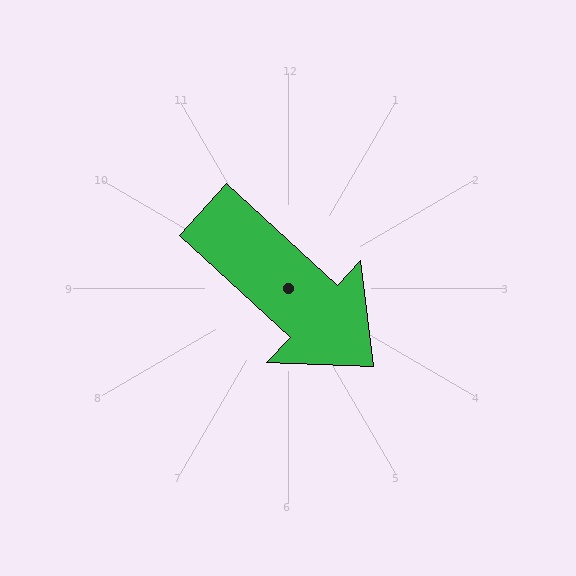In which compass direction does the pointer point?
Southeast.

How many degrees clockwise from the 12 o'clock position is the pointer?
Approximately 133 degrees.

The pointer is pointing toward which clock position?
Roughly 4 o'clock.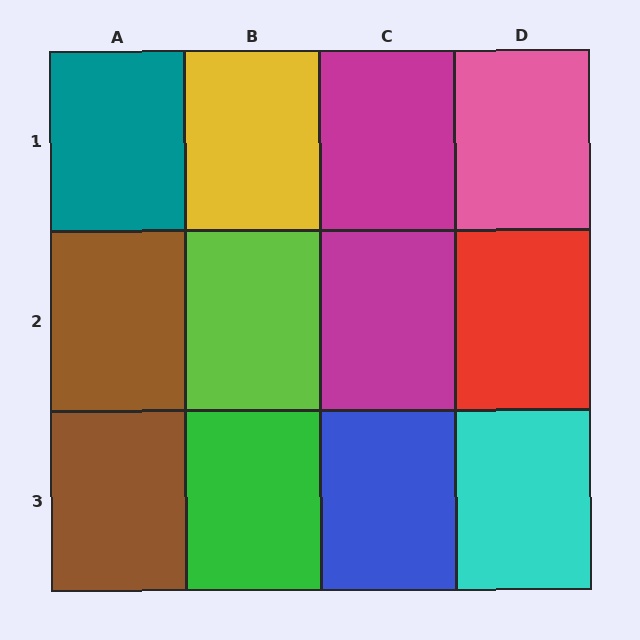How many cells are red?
1 cell is red.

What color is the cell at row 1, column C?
Magenta.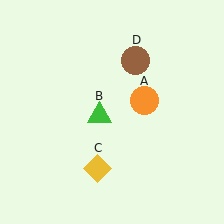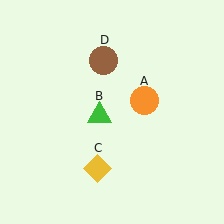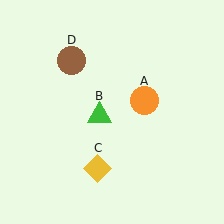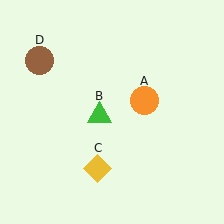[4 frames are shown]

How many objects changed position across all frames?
1 object changed position: brown circle (object D).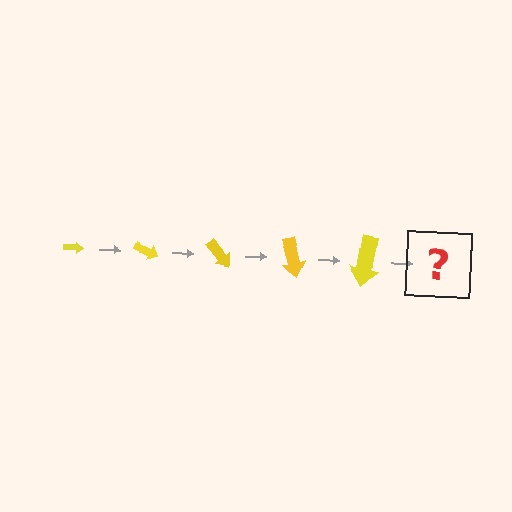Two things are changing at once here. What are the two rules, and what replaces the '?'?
The two rules are that the arrow grows larger each step and it rotates 25 degrees each step. The '?' should be an arrow, larger than the previous one and rotated 125 degrees from the start.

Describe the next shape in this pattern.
It should be an arrow, larger than the previous one and rotated 125 degrees from the start.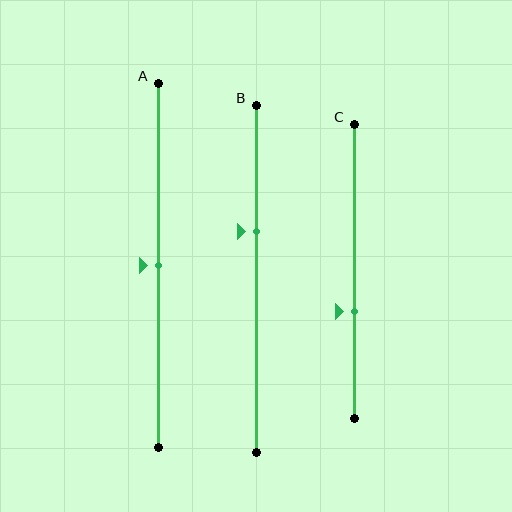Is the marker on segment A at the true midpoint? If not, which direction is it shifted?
Yes, the marker on segment A is at the true midpoint.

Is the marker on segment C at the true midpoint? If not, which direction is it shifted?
No, the marker on segment C is shifted downward by about 13% of the segment length.